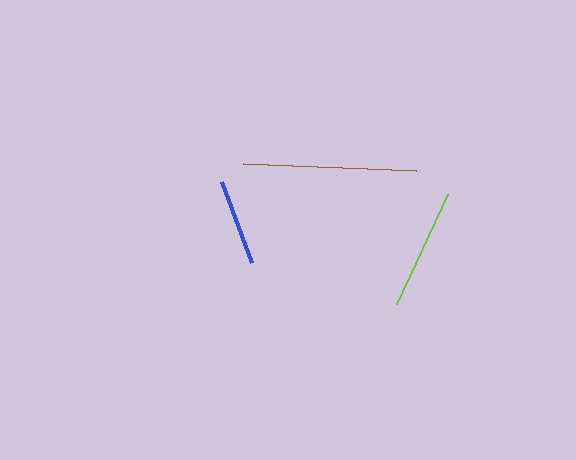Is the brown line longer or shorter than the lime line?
The brown line is longer than the lime line.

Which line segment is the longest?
The brown line is the longest at approximately 174 pixels.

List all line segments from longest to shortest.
From longest to shortest: brown, lime, blue.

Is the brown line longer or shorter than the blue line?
The brown line is longer than the blue line.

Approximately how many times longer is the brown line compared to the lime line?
The brown line is approximately 1.4 times the length of the lime line.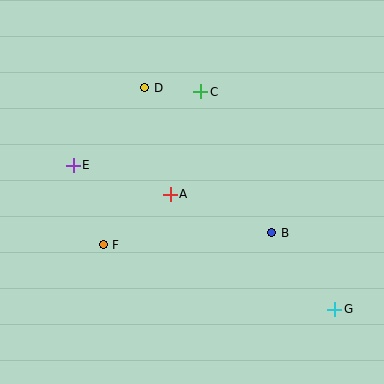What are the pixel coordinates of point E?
Point E is at (73, 165).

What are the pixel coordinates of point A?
Point A is at (170, 194).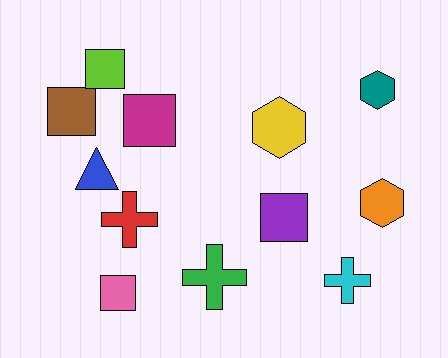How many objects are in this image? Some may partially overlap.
There are 12 objects.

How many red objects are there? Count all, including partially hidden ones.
There is 1 red object.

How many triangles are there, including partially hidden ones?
There is 1 triangle.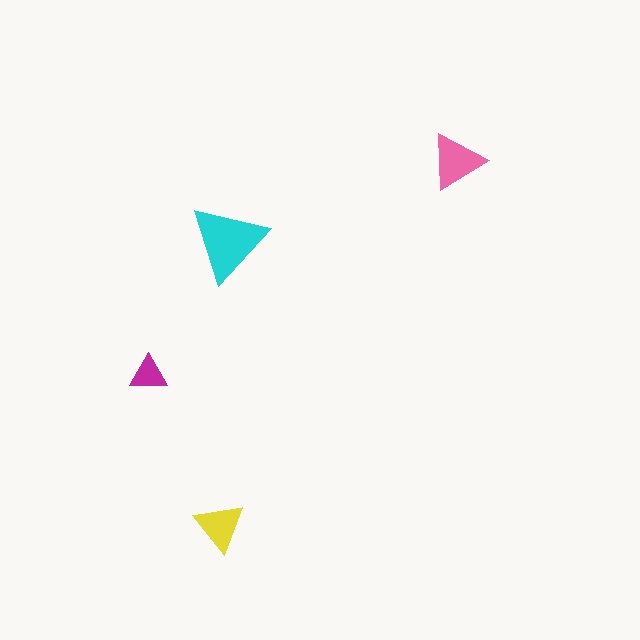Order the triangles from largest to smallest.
the cyan one, the pink one, the yellow one, the magenta one.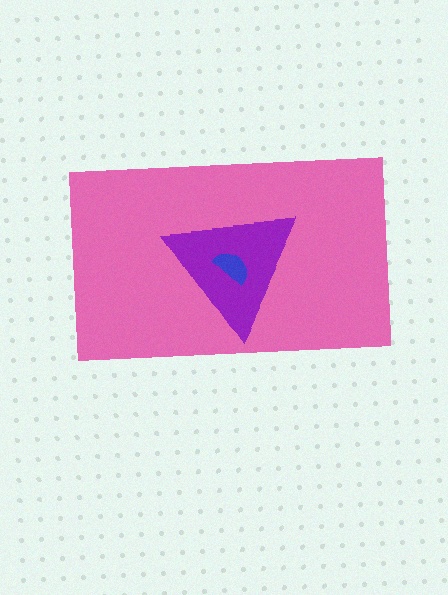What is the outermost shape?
The pink rectangle.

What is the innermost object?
The blue semicircle.